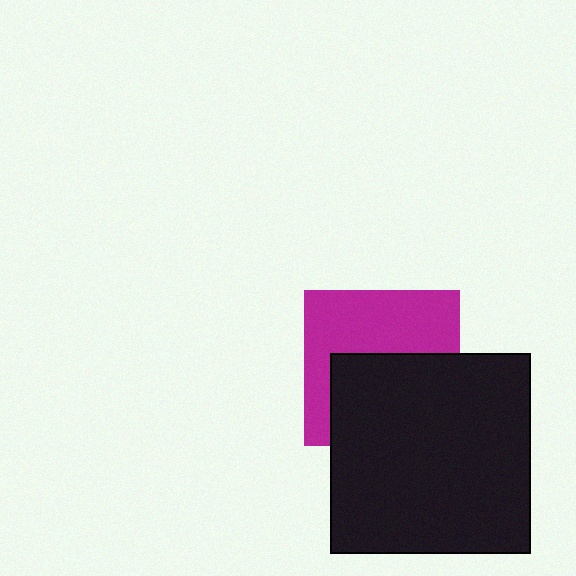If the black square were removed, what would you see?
You would see the complete magenta square.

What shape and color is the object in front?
The object in front is a black square.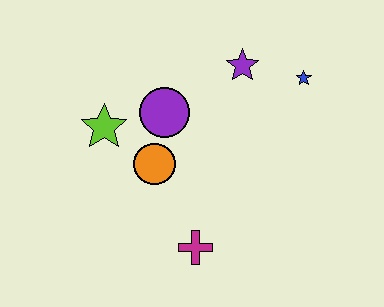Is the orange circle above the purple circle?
No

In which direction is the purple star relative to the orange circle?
The purple star is above the orange circle.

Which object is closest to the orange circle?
The purple circle is closest to the orange circle.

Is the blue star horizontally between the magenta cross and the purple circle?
No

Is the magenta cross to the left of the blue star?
Yes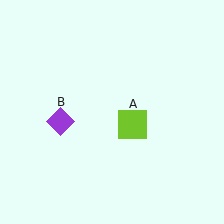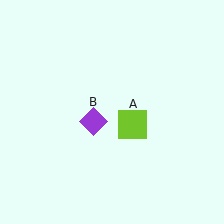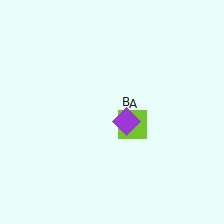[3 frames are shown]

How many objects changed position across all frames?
1 object changed position: purple diamond (object B).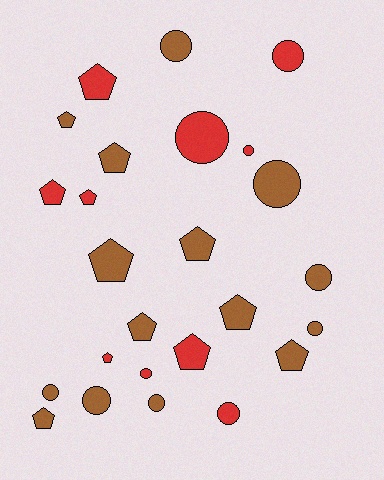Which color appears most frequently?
Brown, with 15 objects.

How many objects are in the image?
There are 25 objects.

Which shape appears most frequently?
Pentagon, with 13 objects.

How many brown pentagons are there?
There are 8 brown pentagons.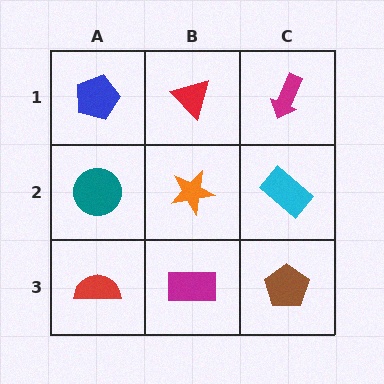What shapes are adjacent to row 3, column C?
A cyan rectangle (row 2, column C), a magenta rectangle (row 3, column B).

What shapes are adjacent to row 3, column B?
An orange star (row 2, column B), a red semicircle (row 3, column A), a brown pentagon (row 3, column C).